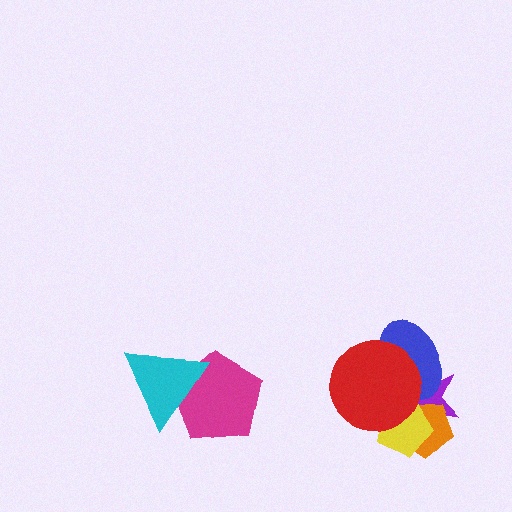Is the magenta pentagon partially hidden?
Yes, it is partially covered by another shape.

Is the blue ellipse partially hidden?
Yes, it is partially covered by another shape.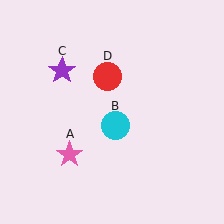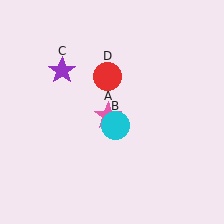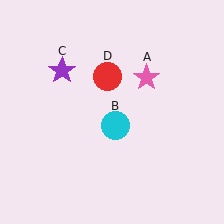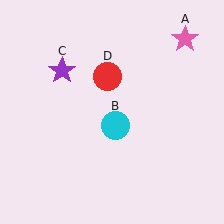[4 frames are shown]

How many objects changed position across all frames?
1 object changed position: pink star (object A).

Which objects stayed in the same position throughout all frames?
Cyan circle (object B) and purple star (object C) and red circle (object D) remained stationary.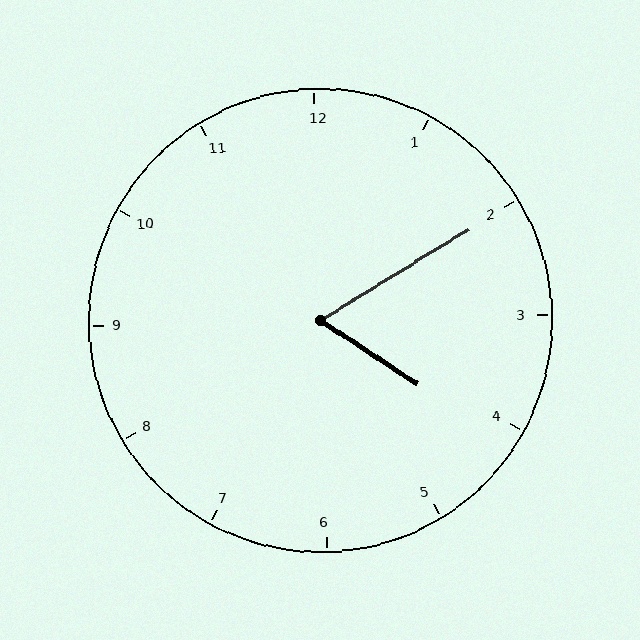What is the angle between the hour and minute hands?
Approximately 65 degrees.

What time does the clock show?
4:10.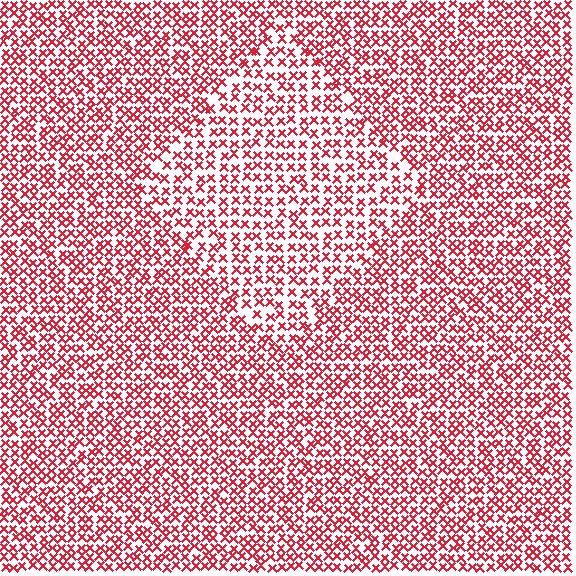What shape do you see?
I see a diamond.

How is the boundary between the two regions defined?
The boundary is defined by a change in element density (approximately 1.4x ratio). All elements are the same color, size, and shape.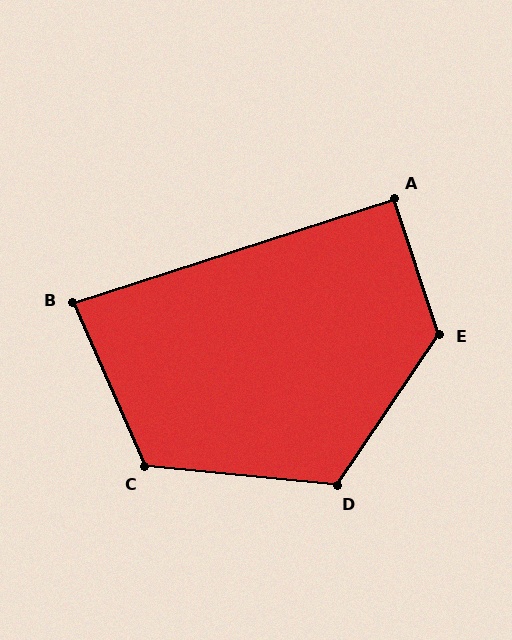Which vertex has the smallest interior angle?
B, at approximately 84 degrees.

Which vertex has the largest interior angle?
E, at approximately 128 degrees.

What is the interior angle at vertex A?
Approximately 90 degrees (approximately right).